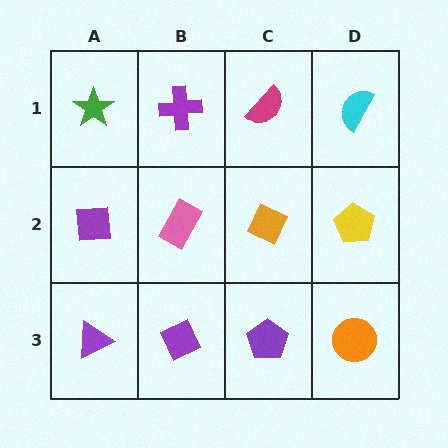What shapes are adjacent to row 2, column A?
A green star (row 1, column A), a purple triangle (row 3, column A), a pink rectangle (row 2, column B).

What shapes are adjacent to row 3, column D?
A yellow pentagon (row 2, column D), a purple pentagon (row 3, column C).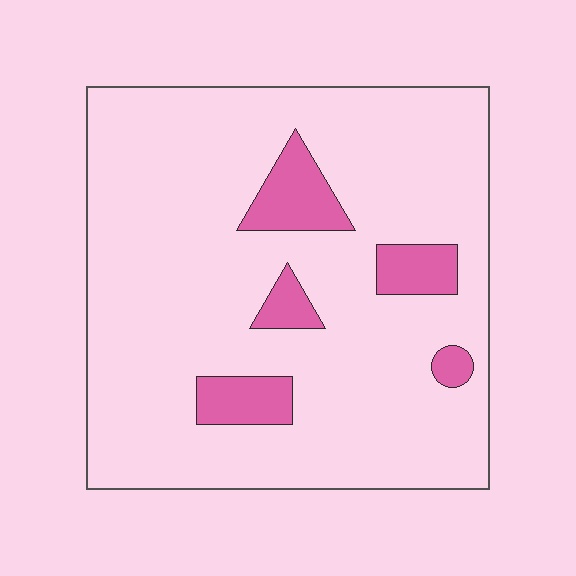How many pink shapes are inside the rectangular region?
5.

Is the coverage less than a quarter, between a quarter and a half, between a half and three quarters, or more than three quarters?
Less than a quarter.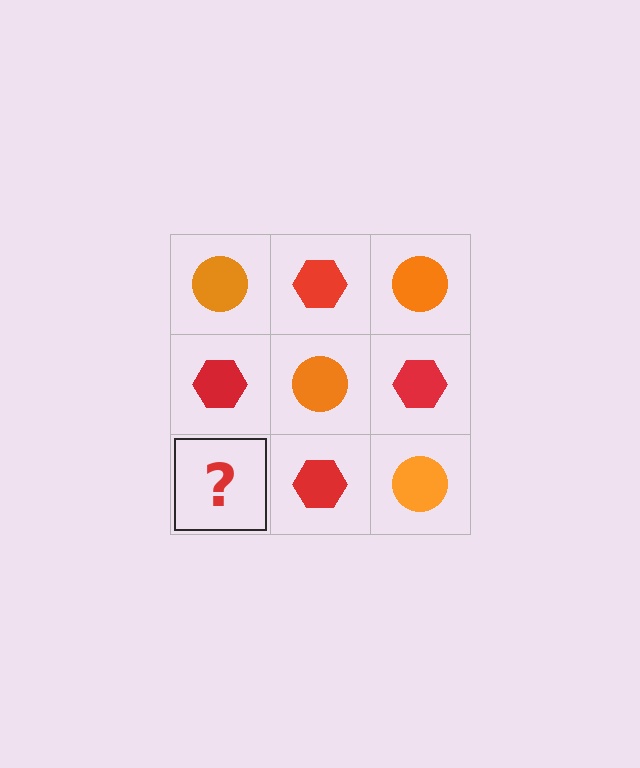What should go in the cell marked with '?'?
The missing cell should contain an orange circle.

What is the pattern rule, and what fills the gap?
The rule is that it alternates orange circle and red hexagon in a checkerboard pattern. The gap should be filled with an orange circle.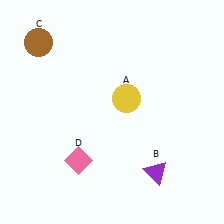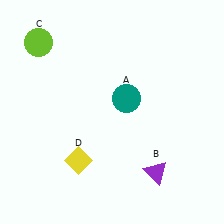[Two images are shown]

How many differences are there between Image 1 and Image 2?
There are 3 differences between the two images.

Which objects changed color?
A changed from yellow to teal. C changed from brown to lime. D changed from pink to yellow.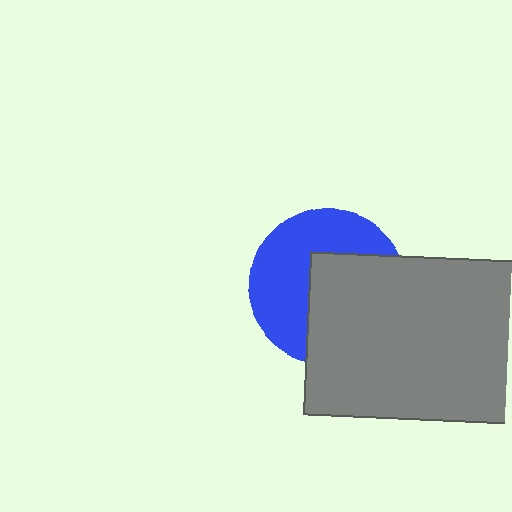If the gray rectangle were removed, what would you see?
You would see the complete blue circle.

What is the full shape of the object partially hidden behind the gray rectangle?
The partially hidden object is a blue circle.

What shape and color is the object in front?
The object in front is a gray rectangle.